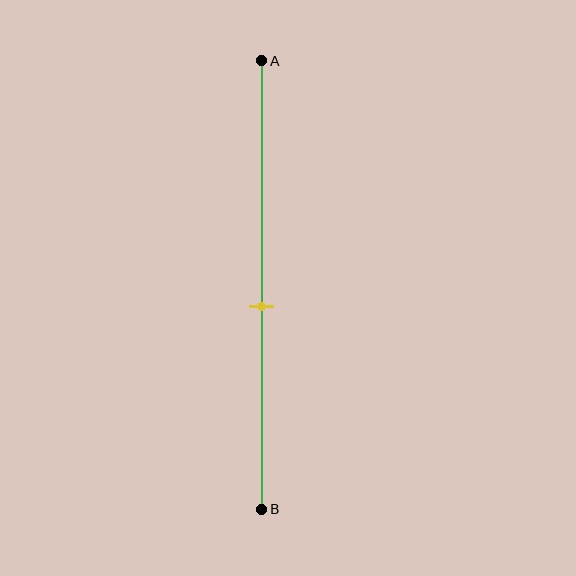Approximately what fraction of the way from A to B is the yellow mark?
The yellow mark is approximately 55% of the way from A to B.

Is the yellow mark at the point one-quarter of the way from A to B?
No, the mark is at about 55% from A, not at the 25% one-quarter point.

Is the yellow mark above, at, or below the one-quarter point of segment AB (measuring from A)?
The yellow mark is below the one-quarter point of segment AB.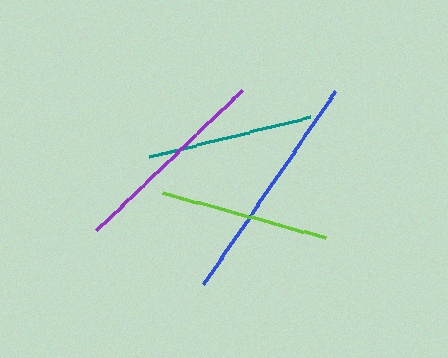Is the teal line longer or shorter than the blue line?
The blue line is longer than the teal line.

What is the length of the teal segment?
The teal segment is approximately 166 pixels long.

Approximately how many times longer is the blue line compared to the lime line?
The blue line is approximately 1.4 times the length of the lime line.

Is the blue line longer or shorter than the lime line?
The blue line is longer than the lime line.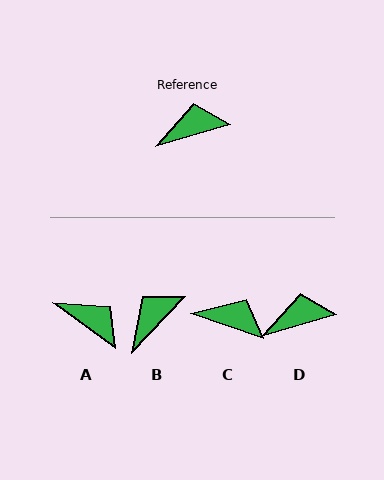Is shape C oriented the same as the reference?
No, it is off by about 36 degrees.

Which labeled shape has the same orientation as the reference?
D.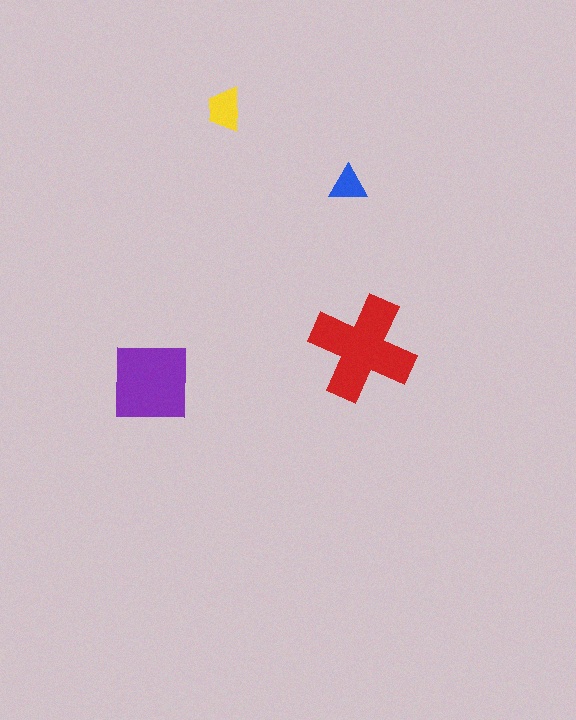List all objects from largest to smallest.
The red cross, the purple square, the yellow trapezoid, the blue triangle.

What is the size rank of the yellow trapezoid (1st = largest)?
3rd.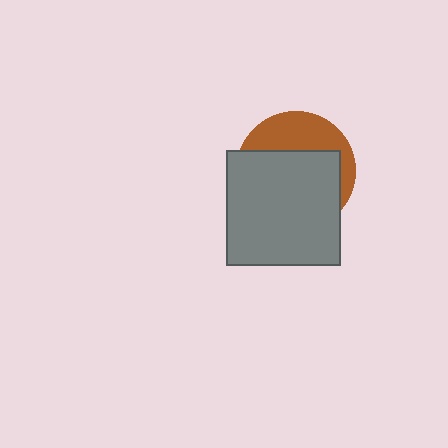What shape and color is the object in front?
The object in front is a gray square.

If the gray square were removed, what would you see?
You would see the complete brown circle.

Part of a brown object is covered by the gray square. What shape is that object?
It is a circle.